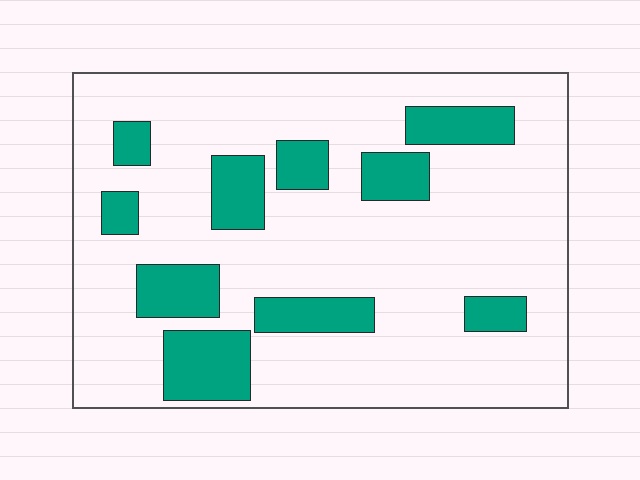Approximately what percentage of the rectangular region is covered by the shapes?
Approximately 20%.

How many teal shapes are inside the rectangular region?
10.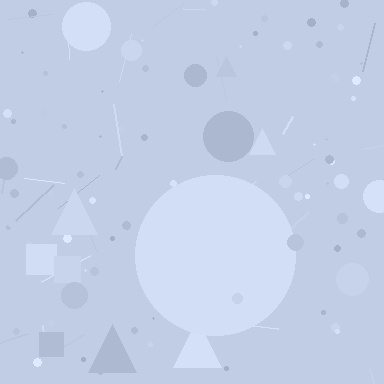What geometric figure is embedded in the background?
A circle is embedded in the background.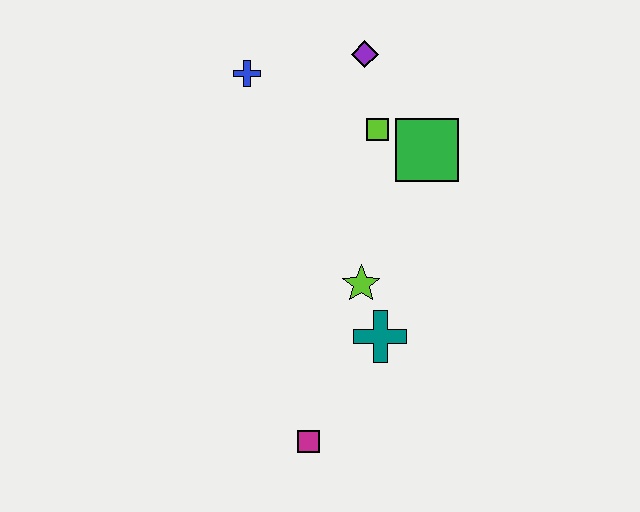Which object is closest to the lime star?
The teal cross is closest to the lime star.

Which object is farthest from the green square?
The magenta square is farthest from the green square.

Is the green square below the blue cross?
Yes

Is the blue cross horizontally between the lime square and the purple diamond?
No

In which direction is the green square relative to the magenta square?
The green square is above the magenta square.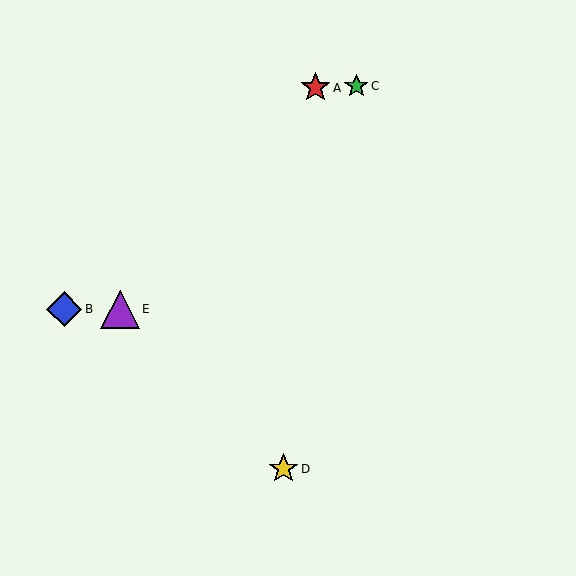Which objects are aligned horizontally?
Objects B, E are aligned horizontally.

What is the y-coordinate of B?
Object B is at y≈309.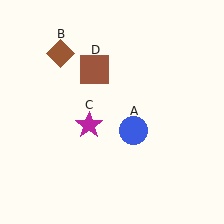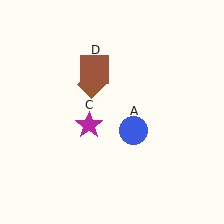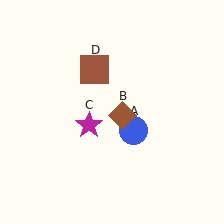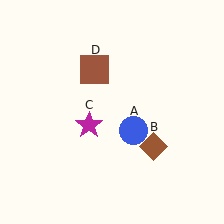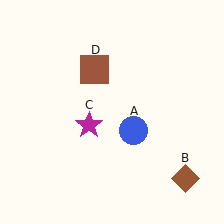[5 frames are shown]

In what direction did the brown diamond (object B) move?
The brown diamond (object B) moved down and to the right.